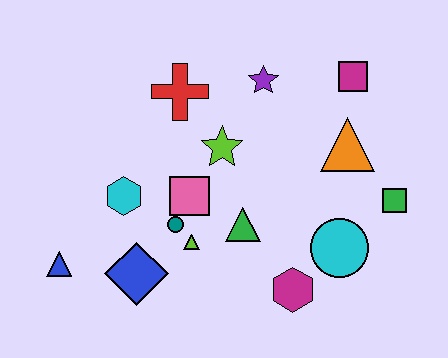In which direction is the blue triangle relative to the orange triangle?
The blue triangle is to the left of the orange triangle.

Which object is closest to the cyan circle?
The magenta hexagon is closest to the cyan circle.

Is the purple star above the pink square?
Yes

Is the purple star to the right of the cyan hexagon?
Yes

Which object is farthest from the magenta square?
The blue triangle is farthest from the magenta square.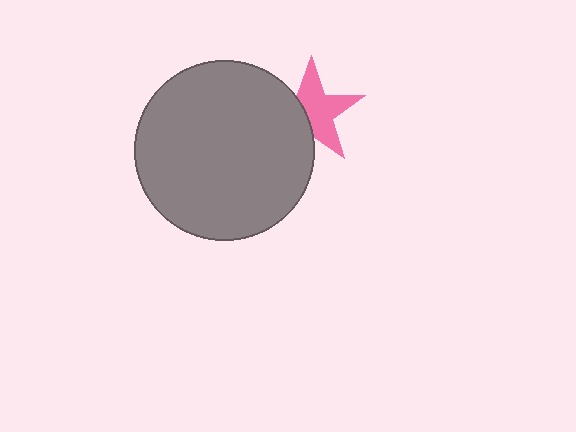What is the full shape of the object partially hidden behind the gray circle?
The partially hidden object is a pink star.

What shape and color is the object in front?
The object in front is a gray circle.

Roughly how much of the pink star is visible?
About half of it is visible (roughly 62%).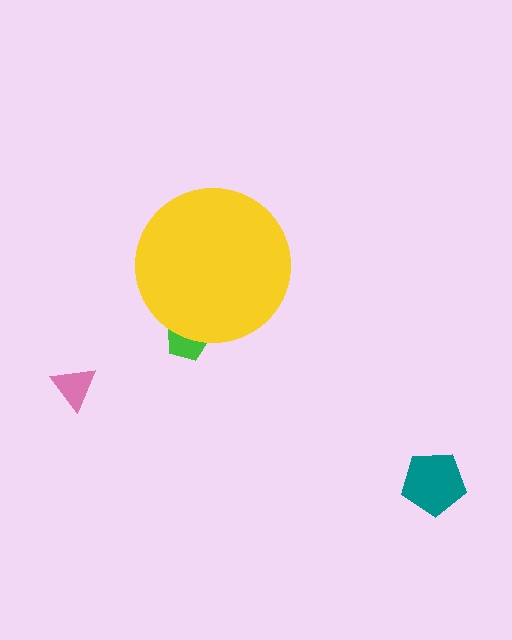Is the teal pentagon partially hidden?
No, the teal pentagon is fully visible.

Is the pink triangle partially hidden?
No, the pink triangle is fully visible.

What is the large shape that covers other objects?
A yellow circle.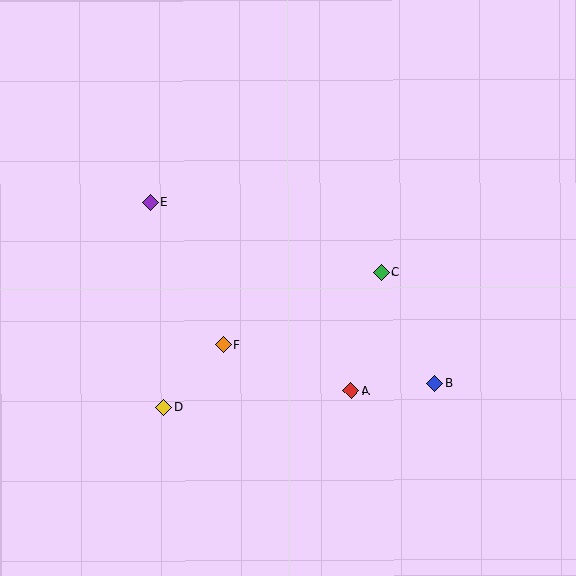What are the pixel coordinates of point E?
Point E is at (150, 202).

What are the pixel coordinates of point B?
Point B is at (435, 383).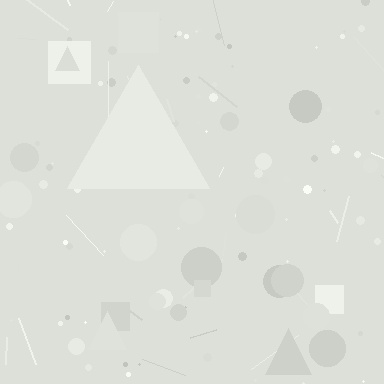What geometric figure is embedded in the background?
A triangle is embedded in the background.